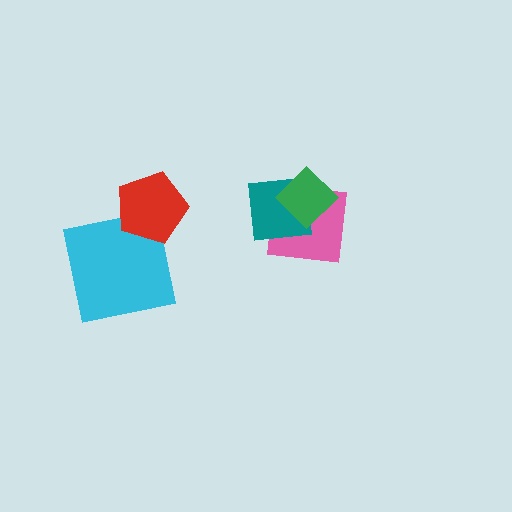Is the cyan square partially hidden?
Yes, it is partially covered by another shape.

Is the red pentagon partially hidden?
No, no other shape covers it.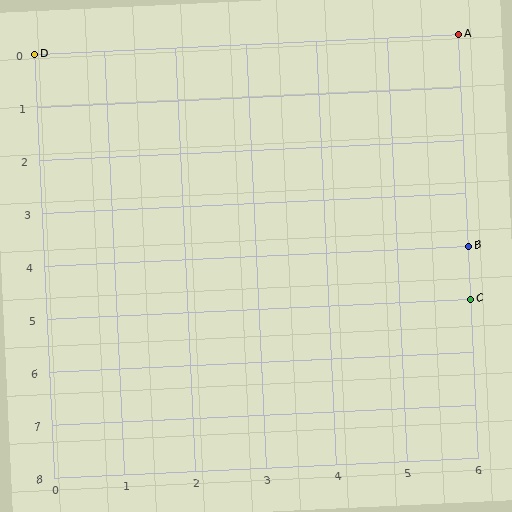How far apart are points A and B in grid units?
Points A and B are 4 rows apart.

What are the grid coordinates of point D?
Point D is at grid coordinates (0, 0).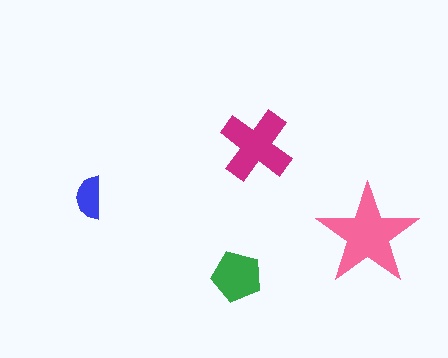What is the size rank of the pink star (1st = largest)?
1st.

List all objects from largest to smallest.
The pink star, the magenta cross, the green pentagon, the blue semicircle.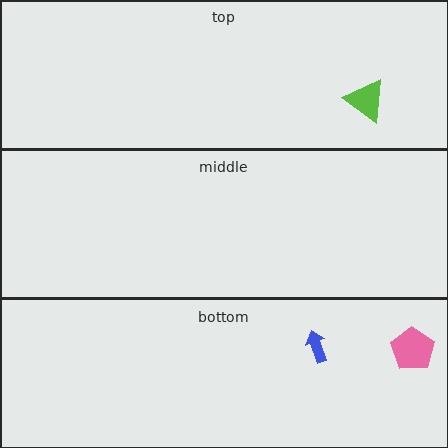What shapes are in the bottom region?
The pink pentagon, the blue arrow.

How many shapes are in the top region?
1.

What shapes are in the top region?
The lime triangle.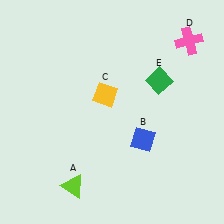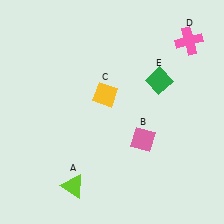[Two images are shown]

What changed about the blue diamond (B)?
In Image 1, B is blue. In Image 2, it changed to pink.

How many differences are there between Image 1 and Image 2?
There is 1 difference between the two images.